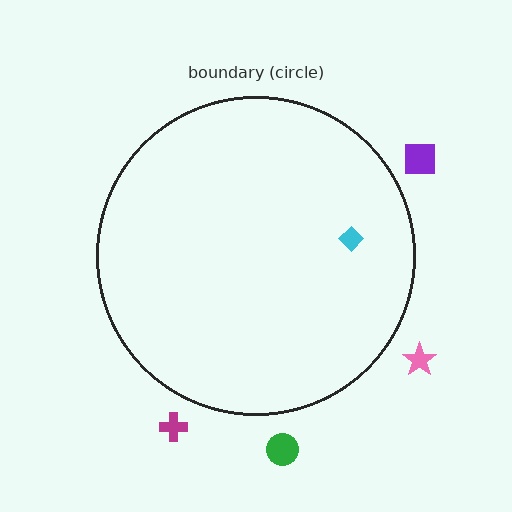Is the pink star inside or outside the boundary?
Outside.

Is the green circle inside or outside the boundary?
Outside.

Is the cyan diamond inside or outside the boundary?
Inside.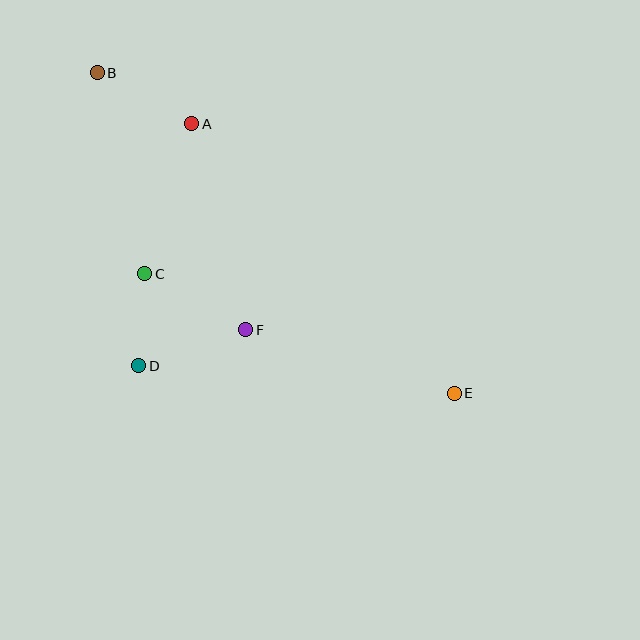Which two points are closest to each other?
Points C and D are closest to each other.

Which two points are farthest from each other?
Points B and E are farthest from each other.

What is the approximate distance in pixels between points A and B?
The distance between A and B is approximately 107 pixels.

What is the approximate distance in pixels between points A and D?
The distance between A and D is approximately 248 pixels.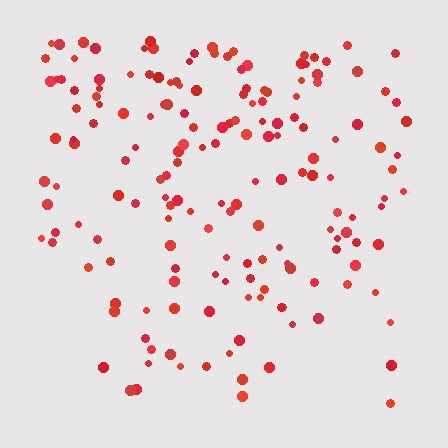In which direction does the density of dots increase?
From bottom to top, with the top side densest.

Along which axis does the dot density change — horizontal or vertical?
Vertical.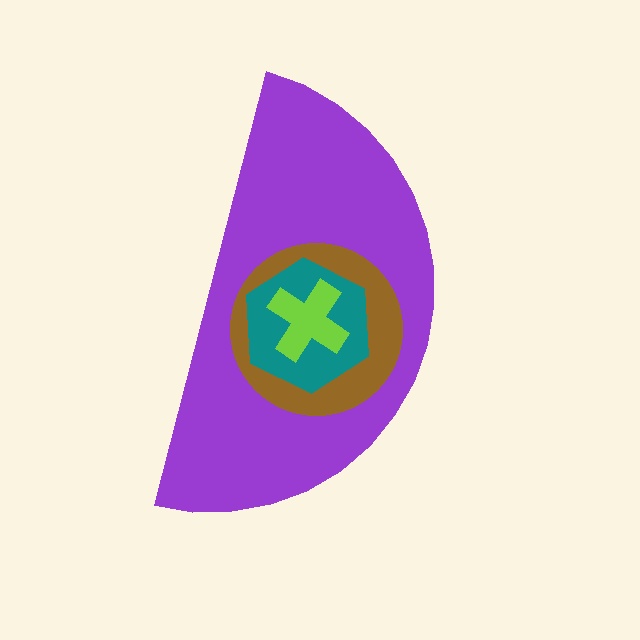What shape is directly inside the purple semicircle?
The brown circle.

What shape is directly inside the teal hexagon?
The lime cross.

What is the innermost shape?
The lime cross.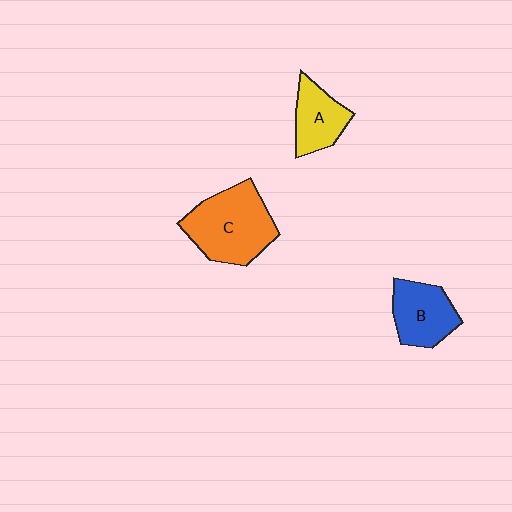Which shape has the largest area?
Shape C (orange).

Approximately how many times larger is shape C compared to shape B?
Approximately 1.5 times.